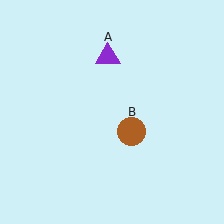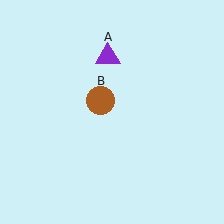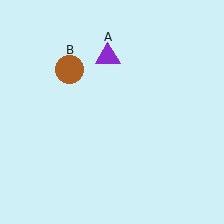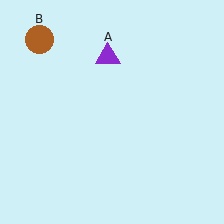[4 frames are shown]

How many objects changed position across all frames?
1 object changed position: brown circle (object B).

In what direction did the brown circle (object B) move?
The brown circle (object B) moved up and to the left.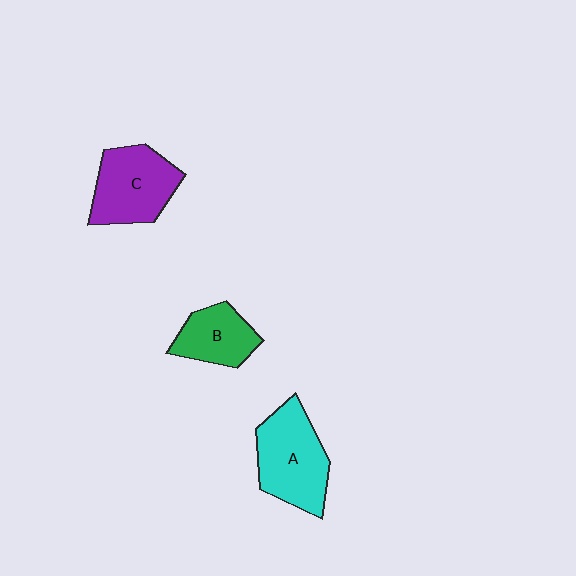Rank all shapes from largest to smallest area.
From largest to smallest: A (cyan), C (purple), B (green).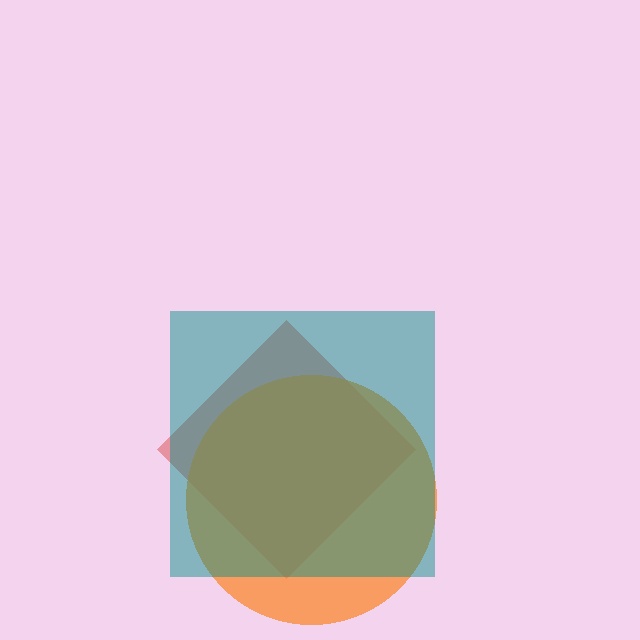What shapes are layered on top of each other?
The layered shapes are: a red diamond, an orange circle, a teal square.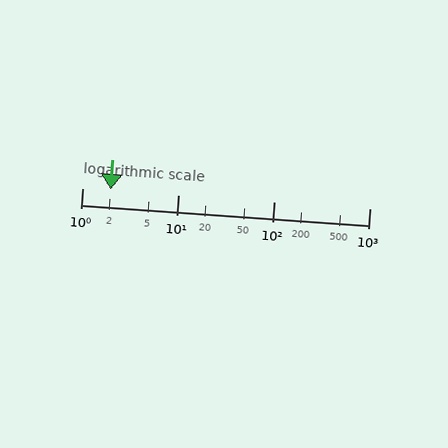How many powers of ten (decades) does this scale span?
The scale spans 3 decades, from 1 to 1000.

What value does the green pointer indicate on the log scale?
The pointer indicates approximately 2.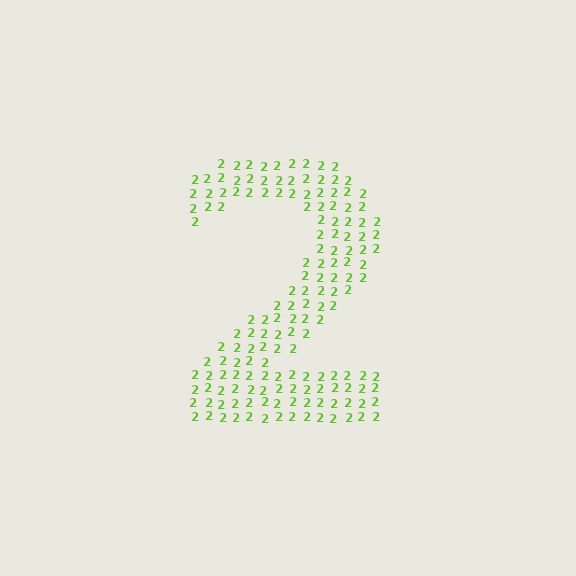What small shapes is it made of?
It is made of small digit 2's.